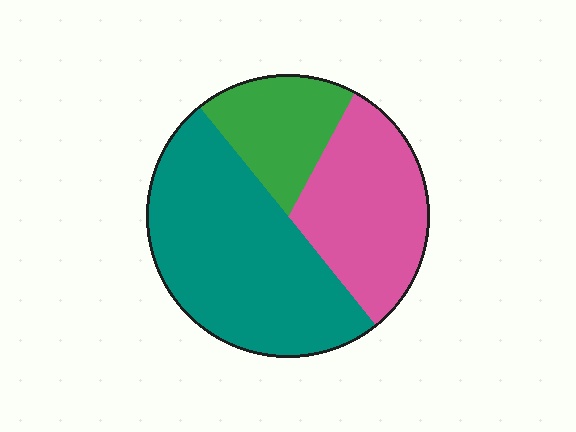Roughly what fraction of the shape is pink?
Pink takes up between a quarter and a half of the shape.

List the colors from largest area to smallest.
From largest to smallest: teal, pink, green.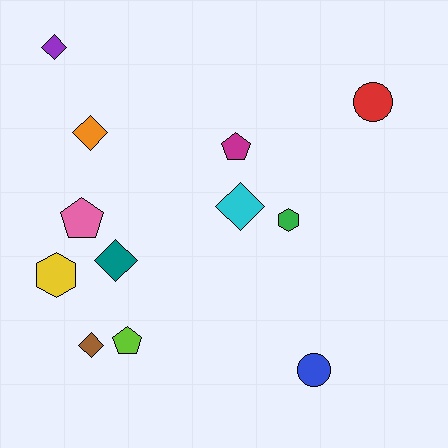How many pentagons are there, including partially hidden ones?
There are 3 pentagons.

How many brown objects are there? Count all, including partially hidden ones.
There is 1 brown object.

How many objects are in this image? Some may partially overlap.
There are 12 objects.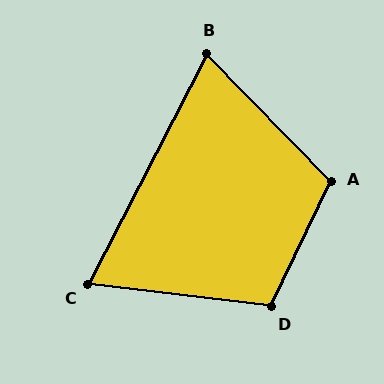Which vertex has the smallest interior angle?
C, at approximately 70 degrees.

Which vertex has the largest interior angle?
A, at approximately 110 degrees.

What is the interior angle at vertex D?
Approximately 109 degrees (obtuse).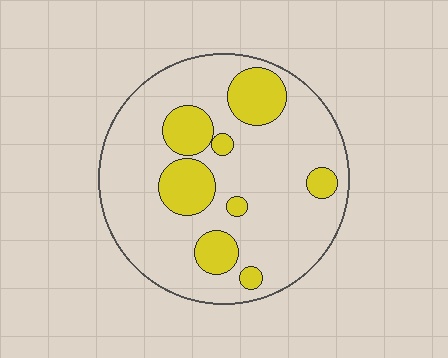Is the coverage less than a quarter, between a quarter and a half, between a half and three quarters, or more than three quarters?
Less than a quarter.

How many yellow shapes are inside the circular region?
8.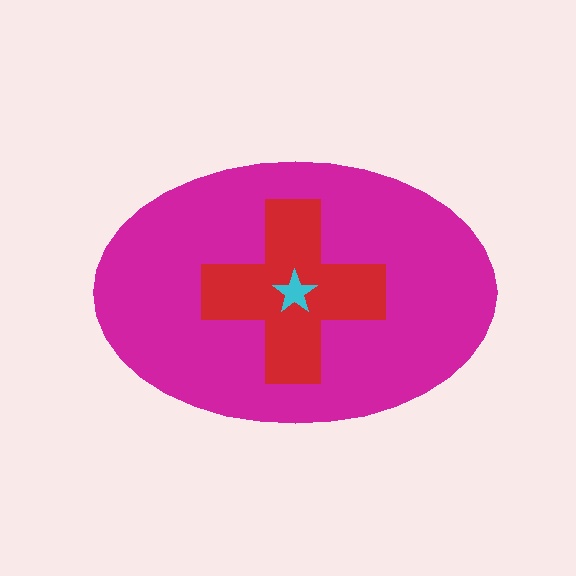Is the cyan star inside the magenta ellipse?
Yes.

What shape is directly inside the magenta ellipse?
The red cross.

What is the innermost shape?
The cyan star.